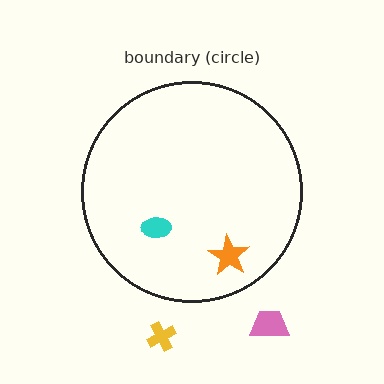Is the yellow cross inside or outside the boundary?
Outside.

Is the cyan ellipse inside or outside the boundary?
Inside.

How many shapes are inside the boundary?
2 inside, 2 outside.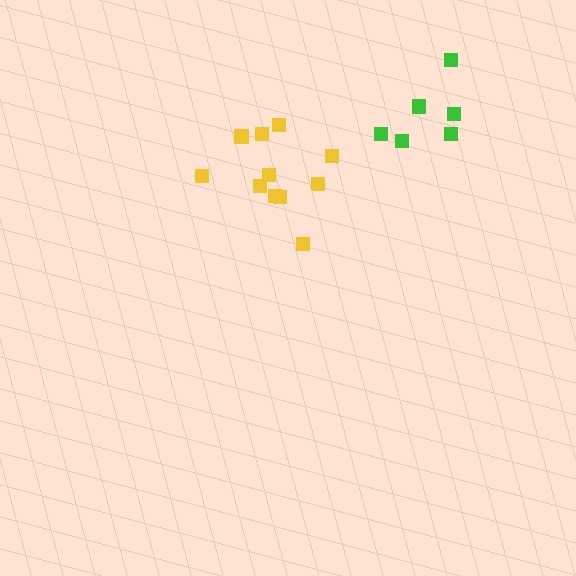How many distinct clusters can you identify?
There are 2 distinct clusters.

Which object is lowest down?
The yellow cluster is bottommost.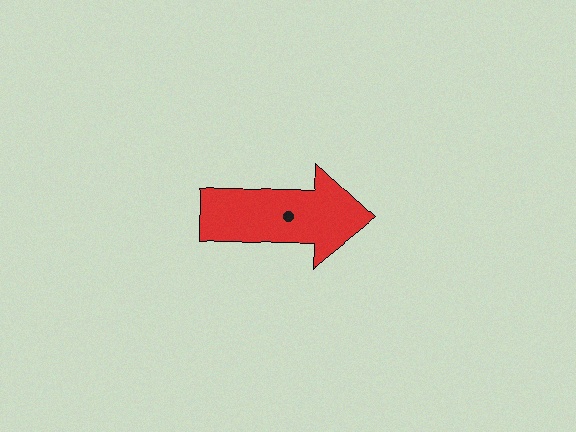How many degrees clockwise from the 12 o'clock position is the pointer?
Approximately 92 degrees.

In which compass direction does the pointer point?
East.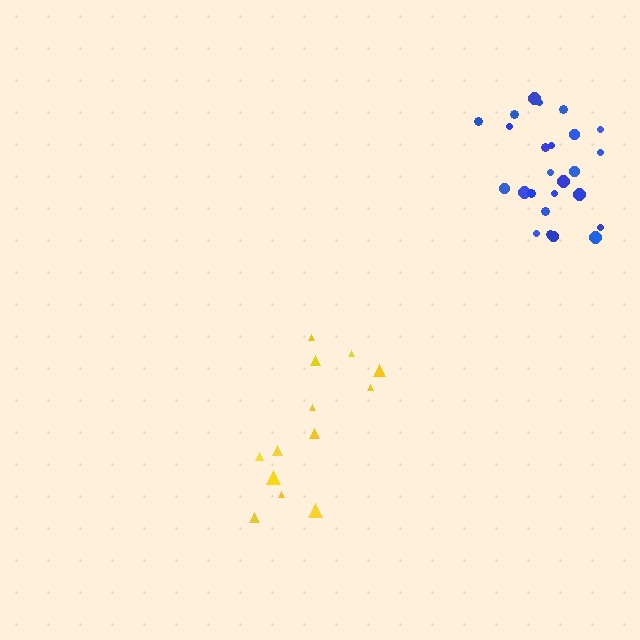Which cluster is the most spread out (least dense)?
Yellow.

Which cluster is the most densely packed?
Blue.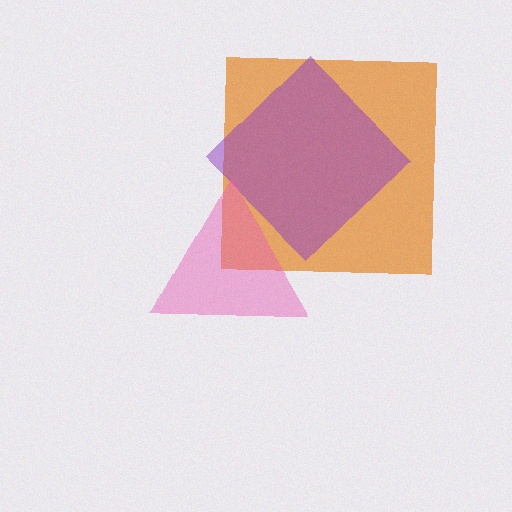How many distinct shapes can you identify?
There are 3 distinct shapes: an orange square, a purple diamond, a pink triangle.